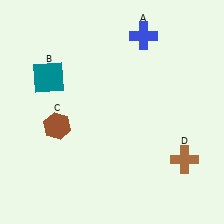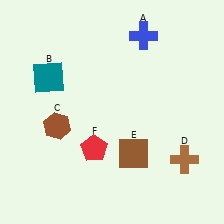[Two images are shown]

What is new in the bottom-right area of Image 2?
A brown square (E) was added in the bottom-right area of Image 2.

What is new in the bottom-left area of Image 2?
A red pentagon (F) was added in the bottom-left area of Image 2.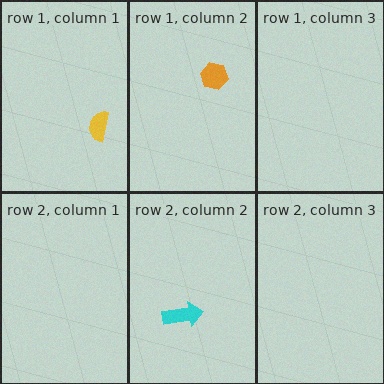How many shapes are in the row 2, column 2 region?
1.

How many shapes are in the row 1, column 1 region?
1.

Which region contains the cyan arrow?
The row 2, column 2 region.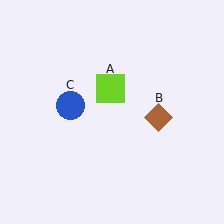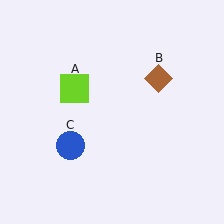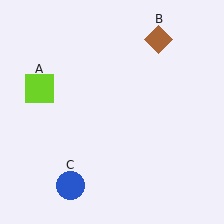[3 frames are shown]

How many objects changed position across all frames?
3 objects changed position: lime square (object A), brown diamond (object B), blue circle (object C).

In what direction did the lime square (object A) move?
The lime square (object A) moved left.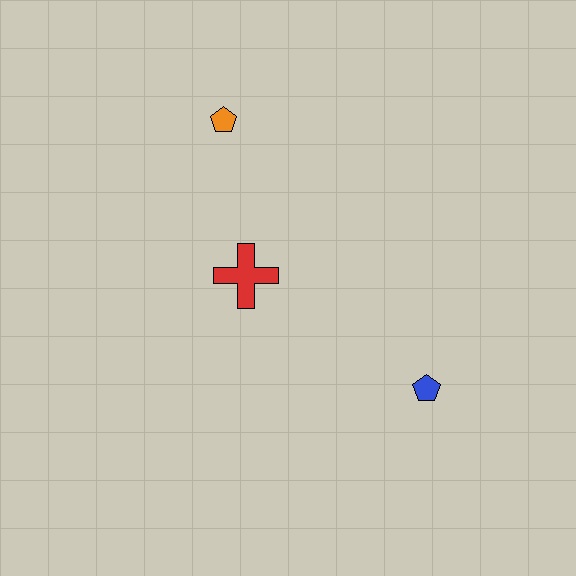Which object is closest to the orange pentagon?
The red cross is closest to the orange pentagon.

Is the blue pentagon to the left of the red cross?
No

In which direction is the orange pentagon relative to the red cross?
The orange pentagon is above the red cross.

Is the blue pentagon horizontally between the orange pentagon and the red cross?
No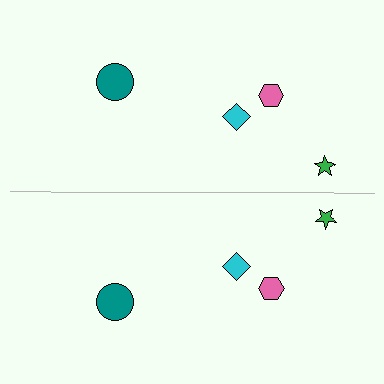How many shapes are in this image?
There are 8 shapes in this image.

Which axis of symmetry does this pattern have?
The pattern has a horizontal axis of symmetry running through the center of the image.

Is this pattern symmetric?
Yes, this pattern has bilateral (reflection) symmetry.